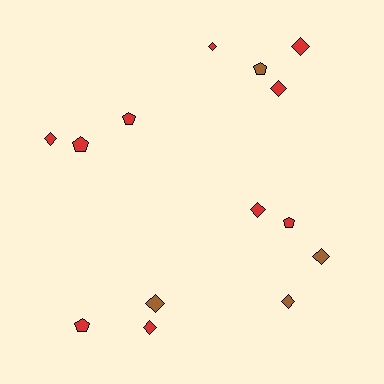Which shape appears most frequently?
Diamond, with 9 objects.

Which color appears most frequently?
Red, with 10 objects.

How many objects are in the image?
There are 14 objects.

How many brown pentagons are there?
There is 1 brown pentagon.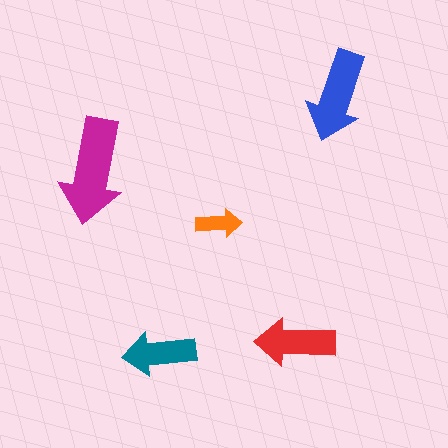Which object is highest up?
The blue arrow is topmost.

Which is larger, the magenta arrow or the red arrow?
The magenta one.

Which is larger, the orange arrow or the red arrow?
The red one.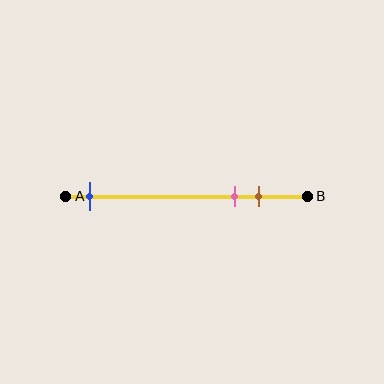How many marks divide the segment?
There are 3 marks dividing the segment.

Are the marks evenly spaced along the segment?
No, the marks are not evenly spaced.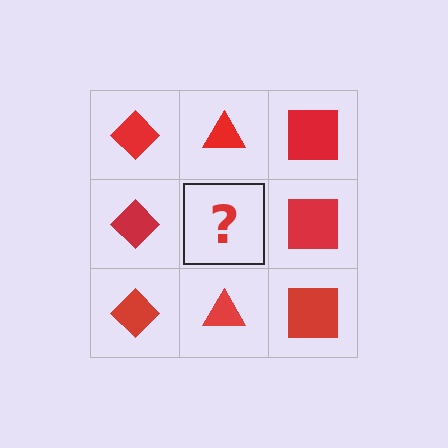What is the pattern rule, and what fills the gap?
The rule is that each column has a consistent shape. The gap should be filled with a red triangle.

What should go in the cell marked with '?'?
The missing cell should contain a red triangle.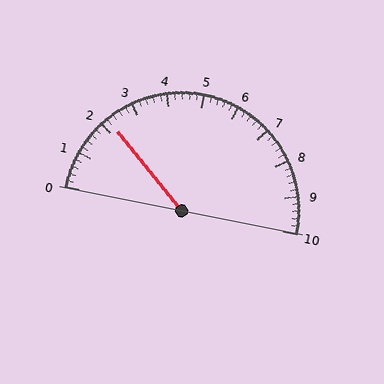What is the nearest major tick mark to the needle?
The nearest major tick mark is 2.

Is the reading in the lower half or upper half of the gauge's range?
The reading is in the lower half of the range (0 to 10).